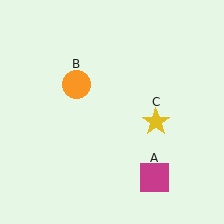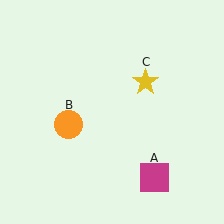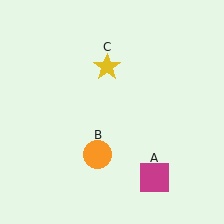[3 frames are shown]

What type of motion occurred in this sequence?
The orange circle (object B), yellow star (object C) rotated counterclockwise around the center of the scene.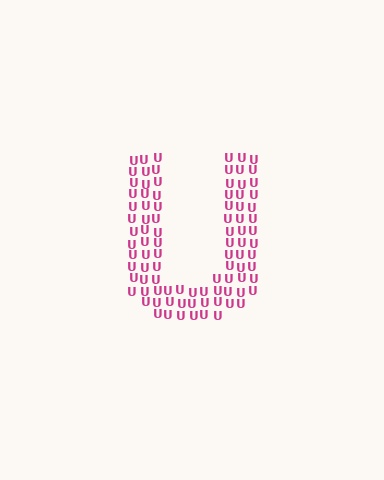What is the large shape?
The large shape is the letter U.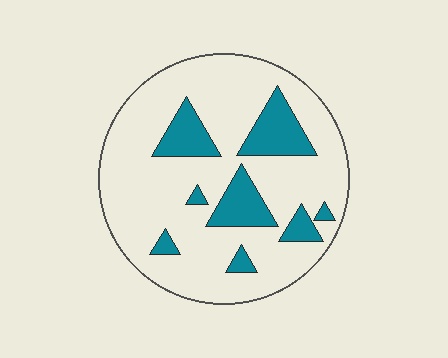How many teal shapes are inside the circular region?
8.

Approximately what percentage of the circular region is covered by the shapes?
Approximately 20%.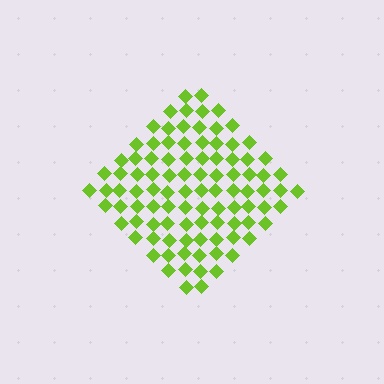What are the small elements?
The small elements are diamonds.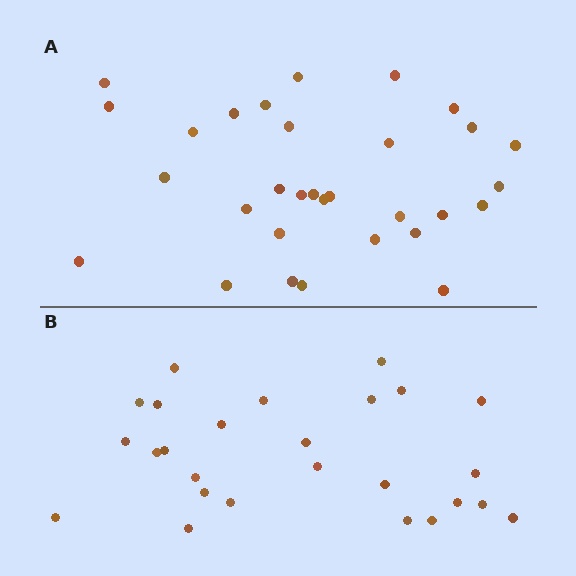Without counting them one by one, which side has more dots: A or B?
Region A (the top region) has more dots.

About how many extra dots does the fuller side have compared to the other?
Region A has about 5 more dots than region B.